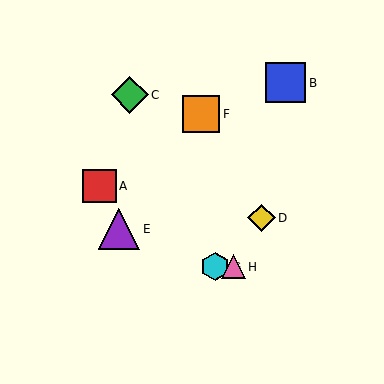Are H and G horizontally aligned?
Yes, both are at y≈267.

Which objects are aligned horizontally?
Objects G, H are aligned horizontally.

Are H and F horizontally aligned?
No, H is at y≈267 and F is at y≈114.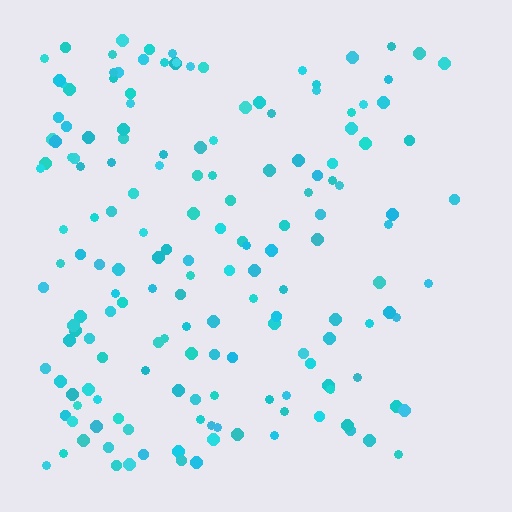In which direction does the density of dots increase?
From right to left, with the left side densest.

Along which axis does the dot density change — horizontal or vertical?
Horizontal.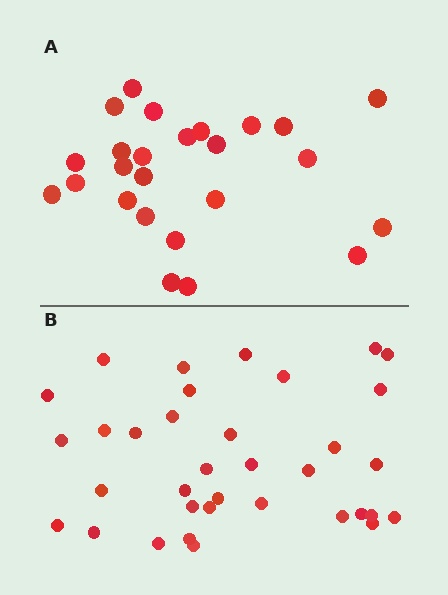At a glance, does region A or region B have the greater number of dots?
Region B (the bottom region) has more dots.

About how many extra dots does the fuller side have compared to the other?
Region B has roughly 10 or so more dots than region A.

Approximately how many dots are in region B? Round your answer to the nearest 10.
About 40 dots. (The exact count is 35, which rounds to 40.)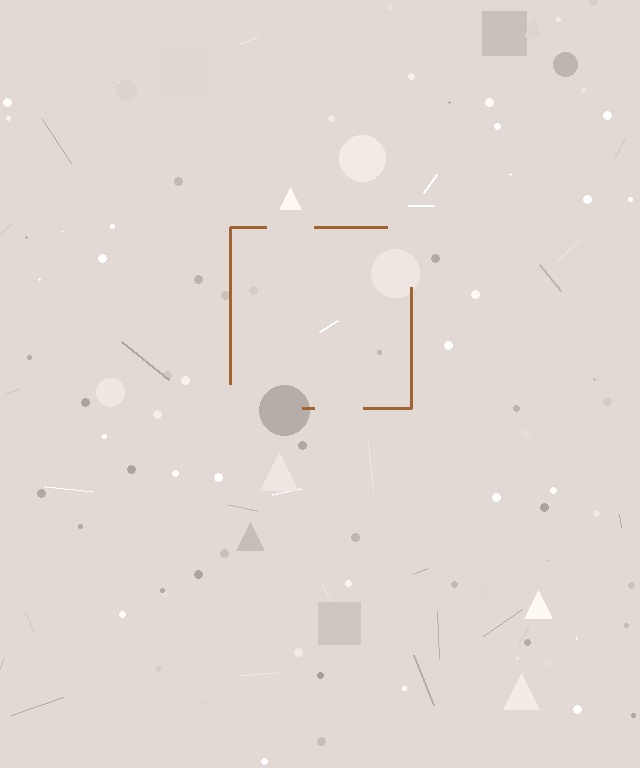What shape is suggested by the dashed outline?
The dashed outline suggests a square.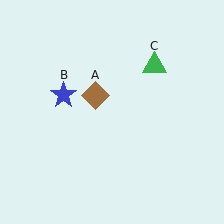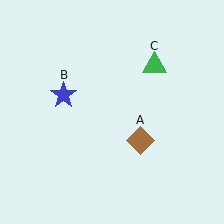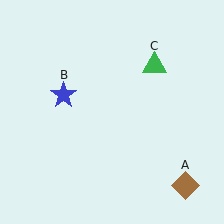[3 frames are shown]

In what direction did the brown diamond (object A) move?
The brown diamond (object A) moved down and to the right.